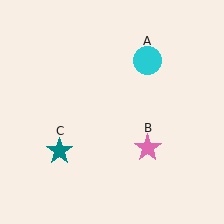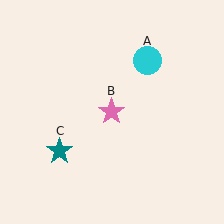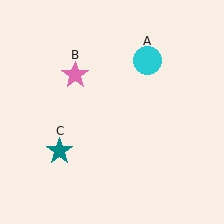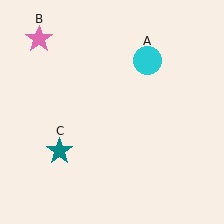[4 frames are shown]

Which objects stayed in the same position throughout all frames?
Cyan circle (object A) and teal star (object C) remained stationary.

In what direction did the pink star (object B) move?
The pink star (object B) moved up and to the left.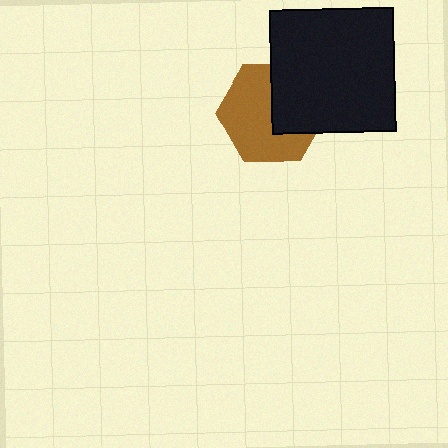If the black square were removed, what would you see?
You would see the complete brown hexagon.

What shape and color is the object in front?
The object in front is a black square.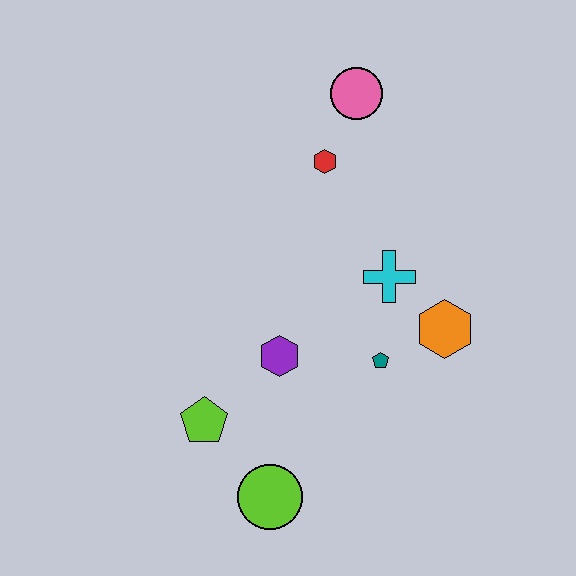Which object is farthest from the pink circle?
The lime circle is farthest from the pink circle.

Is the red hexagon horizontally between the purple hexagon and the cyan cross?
Yes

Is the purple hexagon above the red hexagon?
No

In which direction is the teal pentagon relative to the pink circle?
The teal pentagon is below the pink circle.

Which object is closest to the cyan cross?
The orange hexagon is closest to the cyan cross.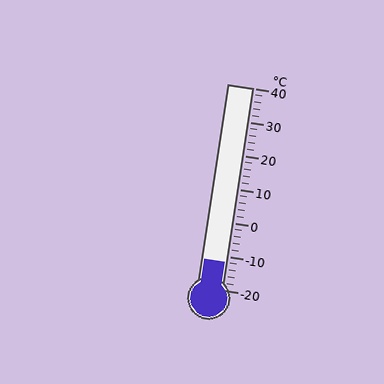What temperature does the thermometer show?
The thermometer shows approximately -12°C.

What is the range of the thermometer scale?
The thermometer scale ranges from -20°C to 40°C.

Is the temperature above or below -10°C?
The temperature is below -10°C.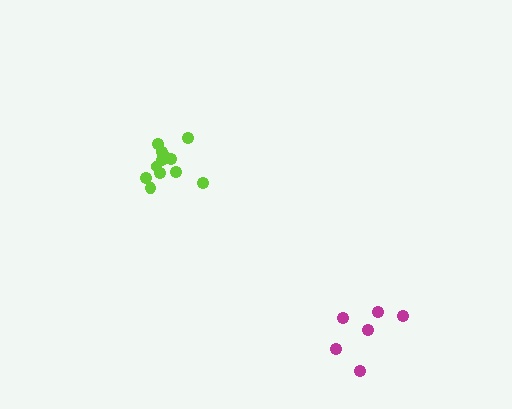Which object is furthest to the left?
The lime cluster is leftmost.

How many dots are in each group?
Group 1: 12 dots, Group 2: 6 dots (18 total).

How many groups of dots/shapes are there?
There are 2 groups.